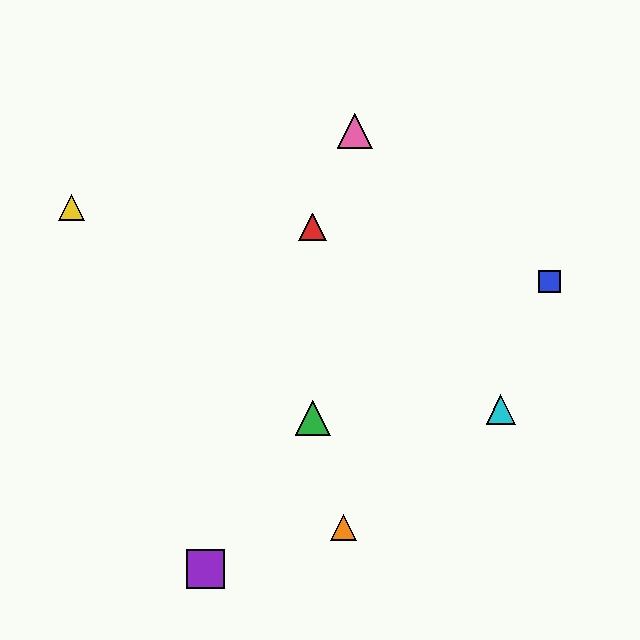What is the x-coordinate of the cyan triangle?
The cyan triangle is at x≈501.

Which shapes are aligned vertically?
The red triangle, the green triangle are aligned vertically.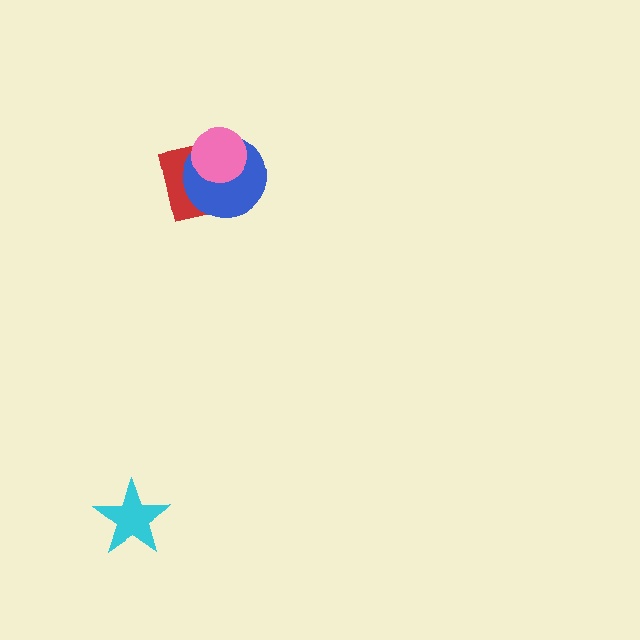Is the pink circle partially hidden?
No, no other shape covers it.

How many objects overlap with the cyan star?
0 objects overlap with the cyan star.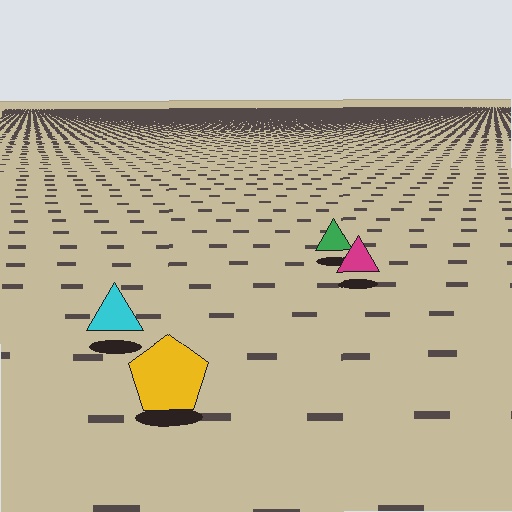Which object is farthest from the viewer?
The green triangle is farthest from the viewer. It appears smaller and the ground texture around it is denser.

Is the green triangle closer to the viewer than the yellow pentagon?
No. The yellow pentagon is closer — you can tell from the texture gradient: the ground texture is coarser near it.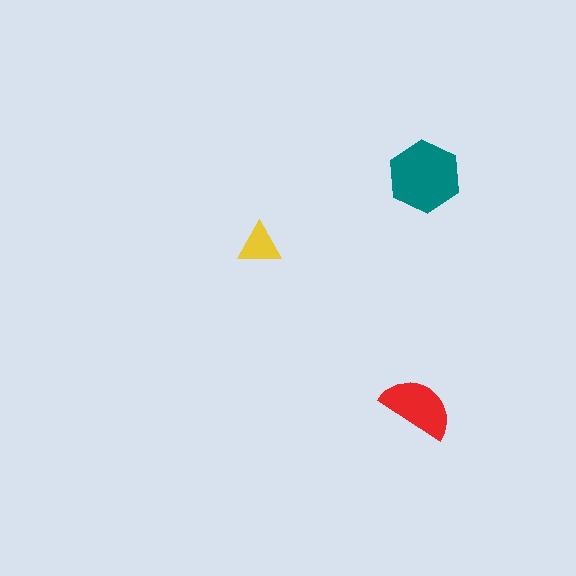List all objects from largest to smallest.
The teal hexagon, the red semicircle, the yellow triangle.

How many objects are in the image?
There are 3 objects in the image.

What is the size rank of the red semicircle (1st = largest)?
2nd.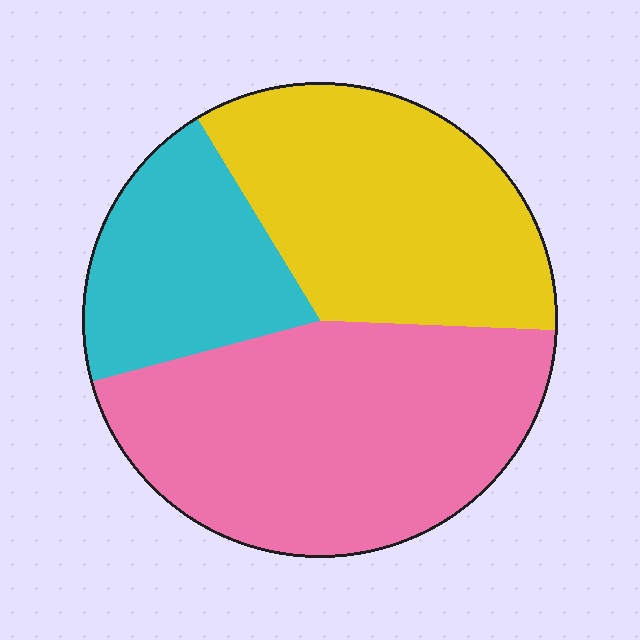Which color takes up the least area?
Cyan, at roughly 20%.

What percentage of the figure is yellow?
Yellow covers roughly 35% of the figure.